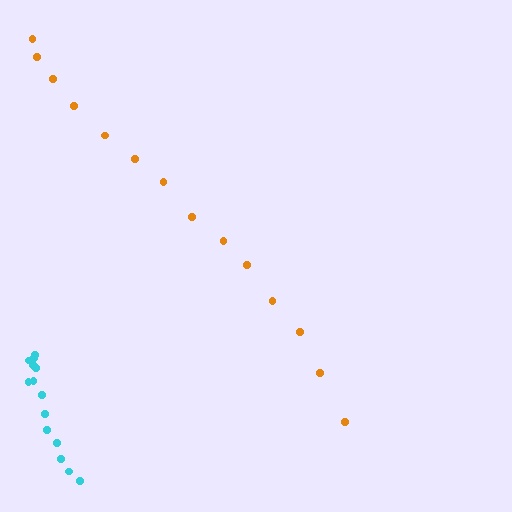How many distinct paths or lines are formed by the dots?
There are 2 distinct paths.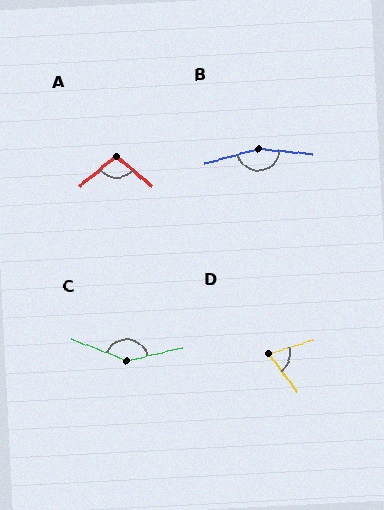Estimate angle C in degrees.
Approximately 145 degrees.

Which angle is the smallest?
D, at approximately 71 degrees.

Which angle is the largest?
B, at approximately 159 degrees.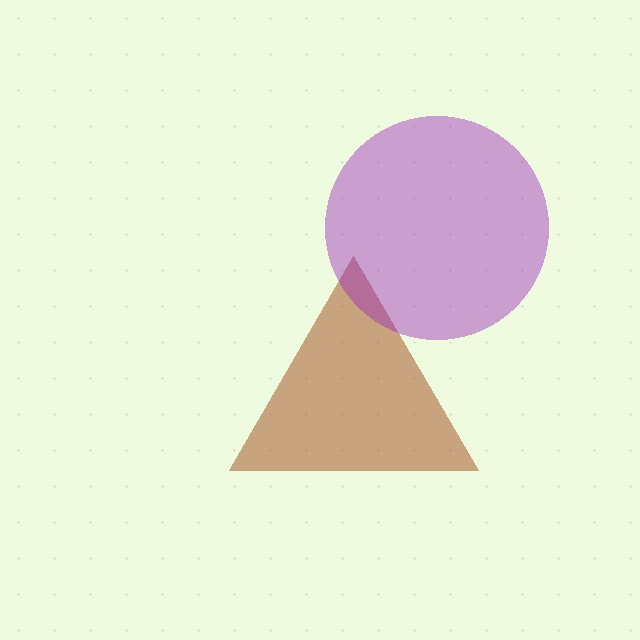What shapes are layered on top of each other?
The layered shapes are: a brown triangle, a purple circle.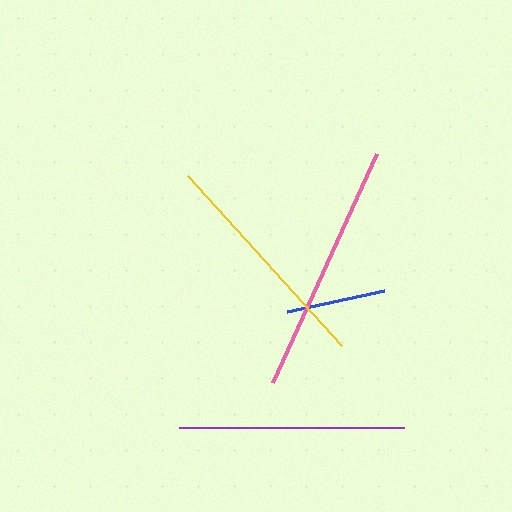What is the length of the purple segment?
The purple segment is approximately 225 pixels long.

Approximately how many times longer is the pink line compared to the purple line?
The pink line is approximately 1.1 times the length of the purple line.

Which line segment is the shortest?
The blue line is the shortest at approximately 100 pixels.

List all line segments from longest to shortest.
From longest to shortest: pink, yellow, purple, blue.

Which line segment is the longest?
The pink line is the longest at approximately 251 pixels.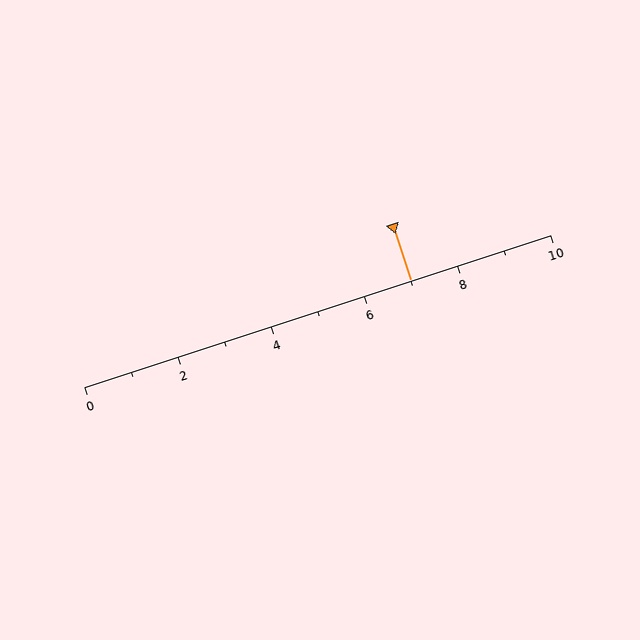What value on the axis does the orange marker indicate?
The marker indicates approximately 7.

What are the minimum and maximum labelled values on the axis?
The axis runs from 0 to 10.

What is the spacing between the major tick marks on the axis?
The major ticks are spaced 2 apart.